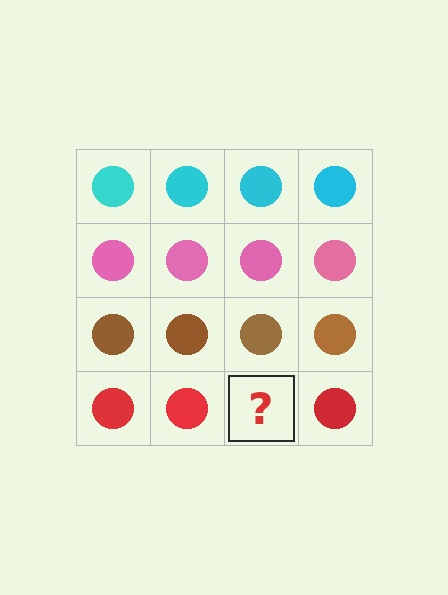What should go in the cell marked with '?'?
The missing cell should contain a red circle.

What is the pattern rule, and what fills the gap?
The rule is that each row has a consistent color. The gap should be filled with a red circle.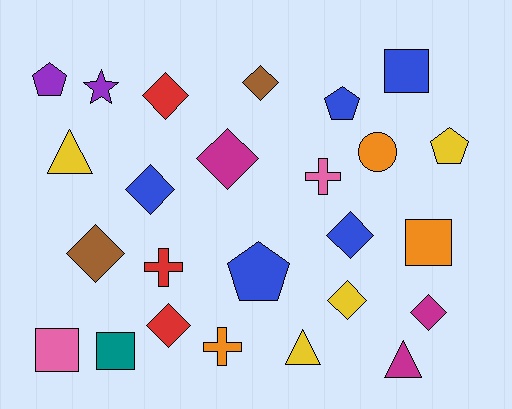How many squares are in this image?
There are 4 squares.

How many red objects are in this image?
There are 3 red objects.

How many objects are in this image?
There are 25 objects.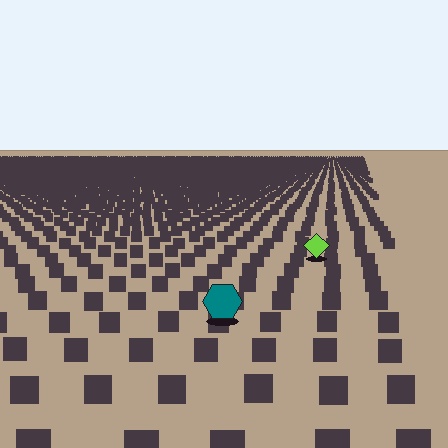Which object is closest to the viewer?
The teal hexagon is closest. The texture marks near it are larger and more spread out.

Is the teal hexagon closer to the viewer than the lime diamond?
Yes. The teal hexagon is closer — you can tell from the texture gradient: the ground texture is coarser near it.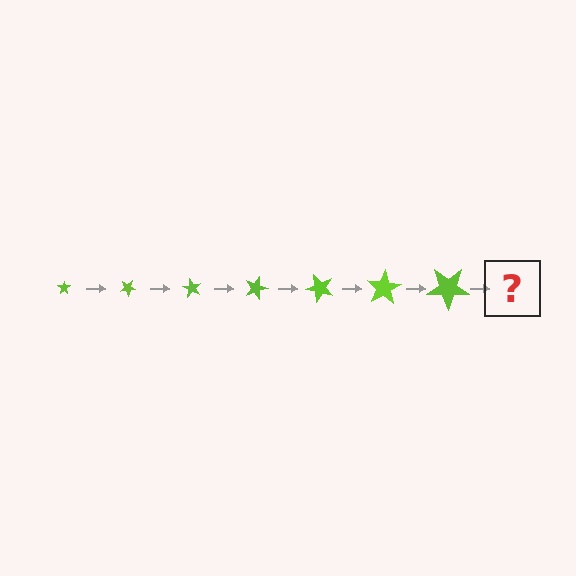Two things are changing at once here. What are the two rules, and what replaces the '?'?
The two rules are that the star grows larger each step and it rotates 30 degrees each step. The '?' should be a star, larger than the previous one and rotated 210 degrees from the start.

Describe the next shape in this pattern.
It should be a star, larger than the previous one and rotated 210 degrees from the start.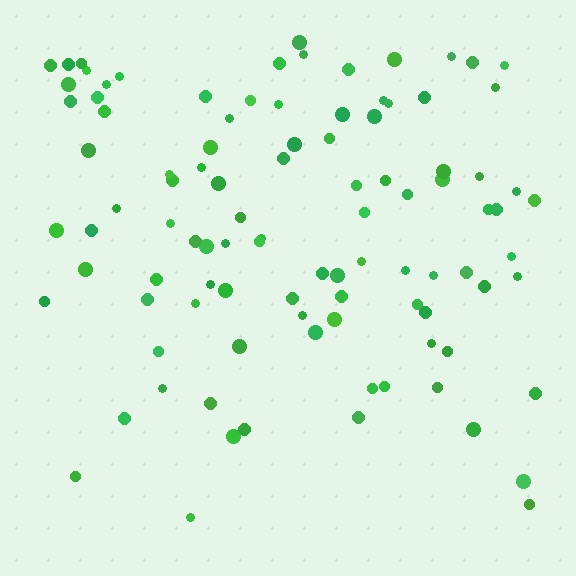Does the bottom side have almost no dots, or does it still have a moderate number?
Still a moderate number, just noticeably fewer than the top.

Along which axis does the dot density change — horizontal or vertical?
Vertical.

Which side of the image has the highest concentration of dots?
The top.